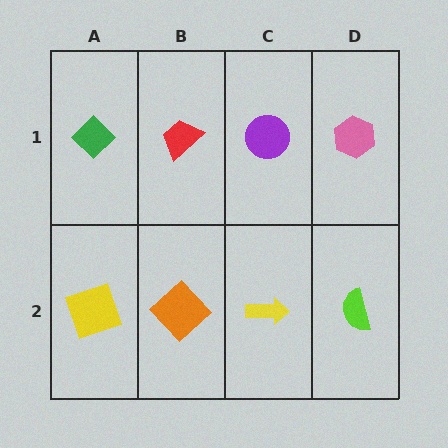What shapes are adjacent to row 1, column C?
A yellow arrow (row 2, column C), a red trapezoid (row 1, column B), a pink hexagon (row 1, column D).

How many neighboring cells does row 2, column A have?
2.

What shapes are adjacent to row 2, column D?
A pink hexagon (row 1, column D), a yellow arrow (row 2, column C).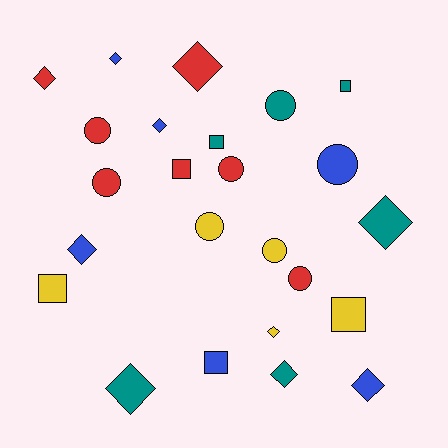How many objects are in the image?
There are 24 objects.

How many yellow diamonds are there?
There is 1 yellow diamond.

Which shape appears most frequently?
Diamond, with 10 objects.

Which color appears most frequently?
Red, with 7 objects.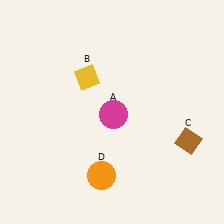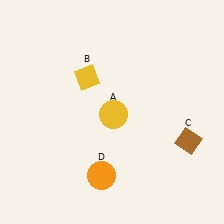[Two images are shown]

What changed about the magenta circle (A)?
In Image 1, A is magenta. In Image 2, it changed to yellow.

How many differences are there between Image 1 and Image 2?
There is 1 difference between the two images.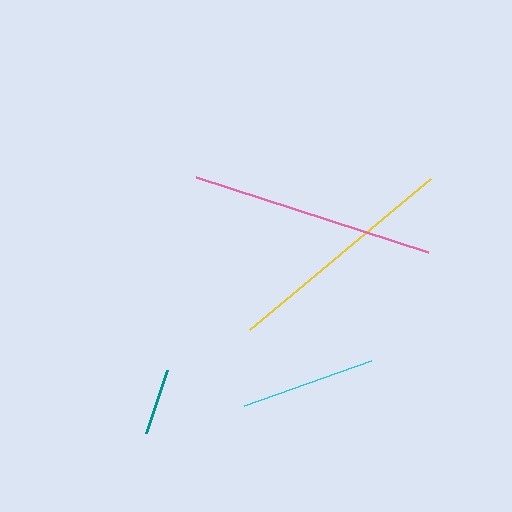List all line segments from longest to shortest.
From longest to shortest: pink, yellow, cyan, teal.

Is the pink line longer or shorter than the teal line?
The pink line is longer than the teal line.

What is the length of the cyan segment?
The cyan segment is approximately 135 pixels long.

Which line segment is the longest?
The pink line is the longest at approximately 245 pixels.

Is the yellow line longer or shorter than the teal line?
The yellow line is longer than the teal line.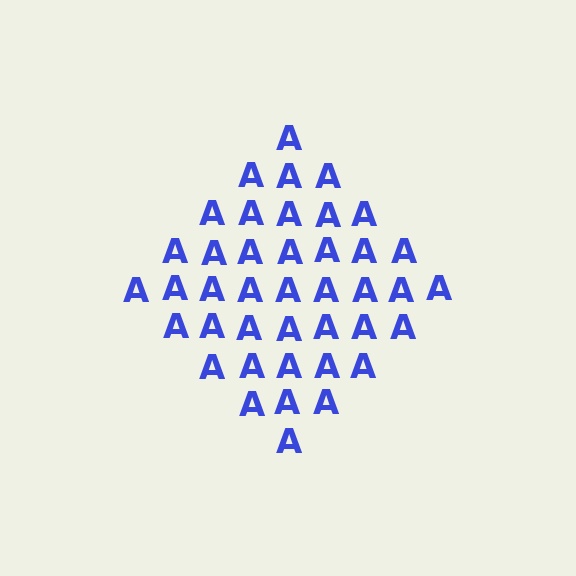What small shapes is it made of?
It is made of small letter A's.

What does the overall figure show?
The overall figure shows a diamond.